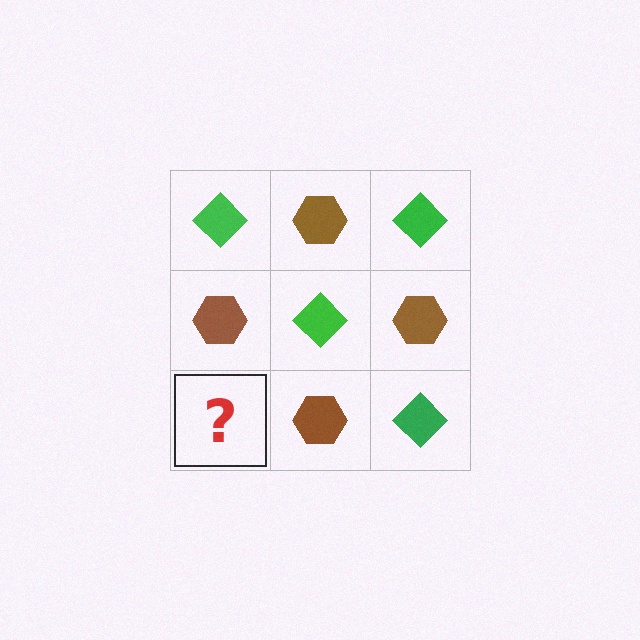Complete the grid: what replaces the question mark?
The question mark should be replaced with a green diamond.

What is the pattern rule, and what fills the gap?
The rule is that it alternates green diamond and brown hexagon in a checkerboard pattern. The gap should be filled with a green diamond.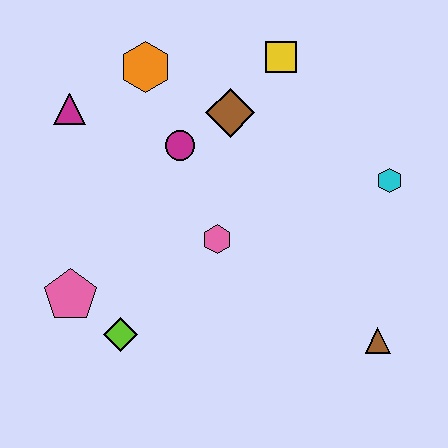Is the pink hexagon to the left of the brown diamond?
Yes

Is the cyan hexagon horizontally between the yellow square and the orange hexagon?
No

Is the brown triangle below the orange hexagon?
Yes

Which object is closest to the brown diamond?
The magenta circle is closest to the brown diamond.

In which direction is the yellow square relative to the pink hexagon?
The yellow square is above the pink hexagon.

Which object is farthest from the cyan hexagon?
The pink pentagon is farthest from the cyan hexagon.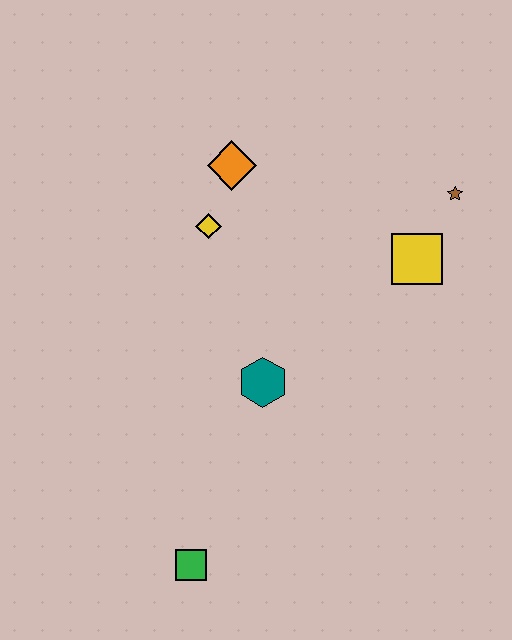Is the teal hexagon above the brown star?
No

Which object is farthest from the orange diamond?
The green square is farthest from the orange diamond.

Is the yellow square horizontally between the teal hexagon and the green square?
No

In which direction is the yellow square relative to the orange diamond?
The yellow square is to the right of the orange diamond.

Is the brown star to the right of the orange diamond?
Yes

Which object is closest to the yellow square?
The brown star is closest to the yellow square.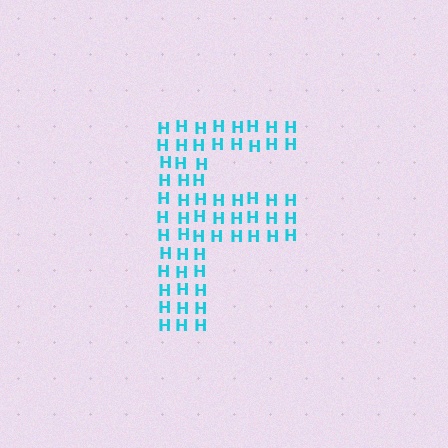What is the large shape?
The large shape is the letter F.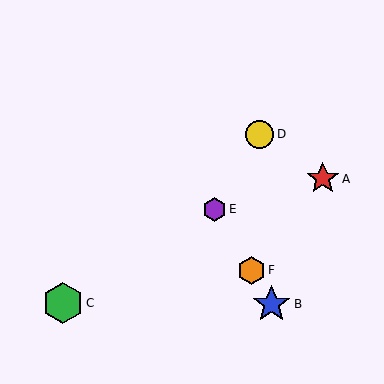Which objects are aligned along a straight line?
Objects B, E, F are aligned along a straight line.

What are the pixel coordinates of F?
Object F is at (251, 270).